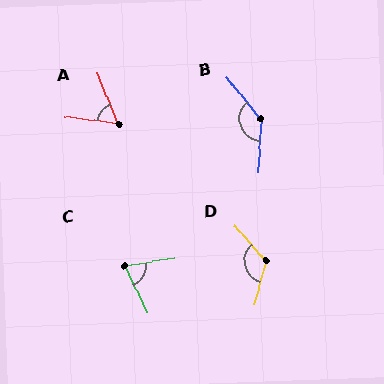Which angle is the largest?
B, at approximately 138 degrees.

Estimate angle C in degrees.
Approximately 73 degrees.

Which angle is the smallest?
A, at approximately 61 degrees.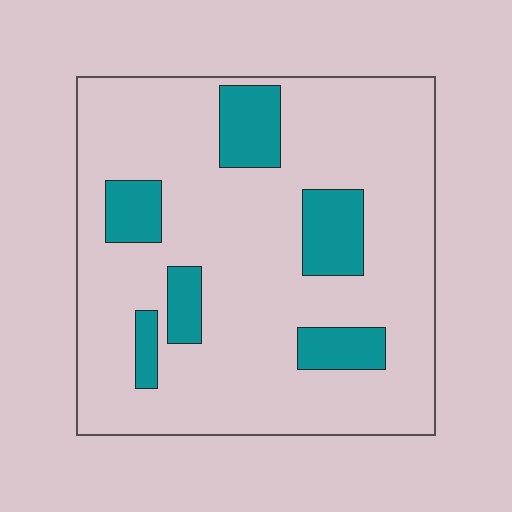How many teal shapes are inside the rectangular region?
6.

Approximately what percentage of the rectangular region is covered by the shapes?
Approximately 15%.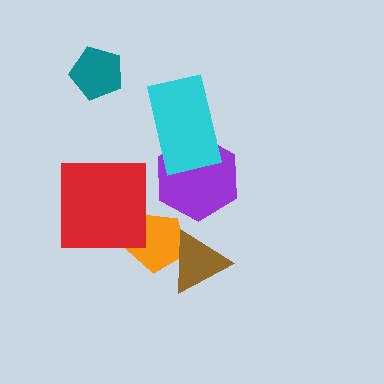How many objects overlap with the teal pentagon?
0 objects overlap with the teal pentagon.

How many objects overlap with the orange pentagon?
2 objects overlap with the orange pentagon.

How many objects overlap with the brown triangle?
1 object overlaps with the brown triangle.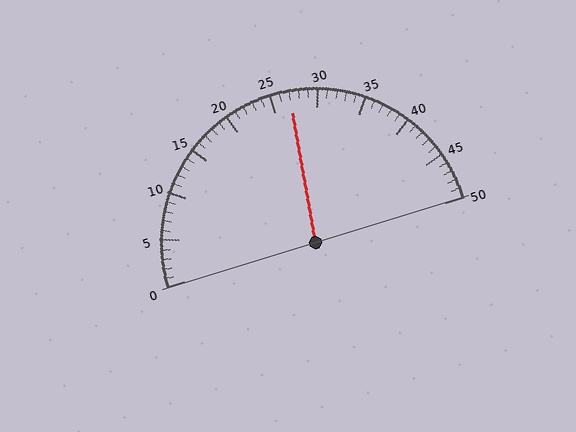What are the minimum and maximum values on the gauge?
The gauge ranges from 0 to 50.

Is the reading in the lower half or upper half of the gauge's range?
The reading is in the upper half of the range (0 to 50).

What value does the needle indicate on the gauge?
The needle indicates approximately 27.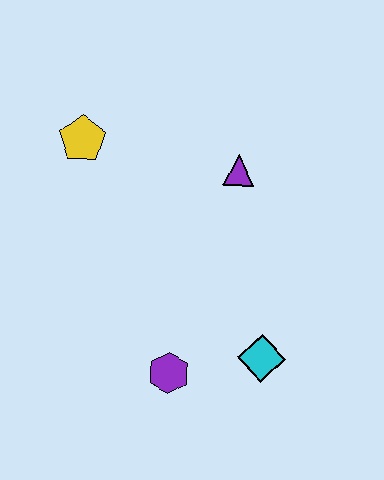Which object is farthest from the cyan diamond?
The yellow pentagon is farthest from the cyan diamond.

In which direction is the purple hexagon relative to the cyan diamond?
The purple hexagon is to the left of the cyan diamond.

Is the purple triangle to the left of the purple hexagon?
No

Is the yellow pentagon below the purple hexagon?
No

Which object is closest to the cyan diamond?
The purple hexagon is closest to the cyan diamond.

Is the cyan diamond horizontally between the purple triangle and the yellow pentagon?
No